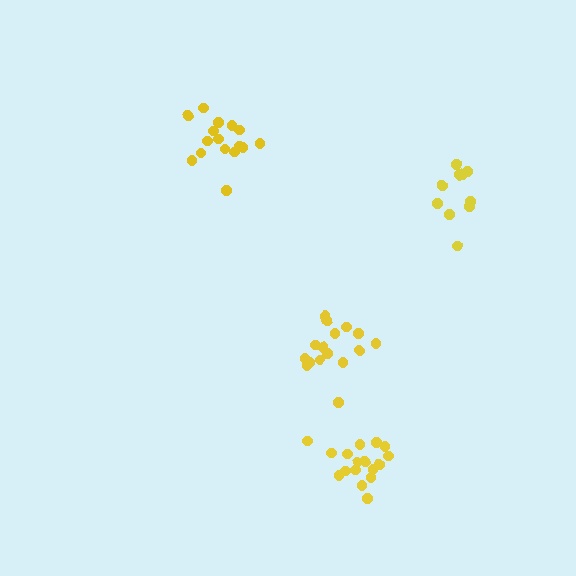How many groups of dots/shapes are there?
There are 4 groups.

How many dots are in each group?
Group 1: 16 dots, Group 2: 11 dots, Group 3: 17 dots, Group 4: 17 dots (61 total).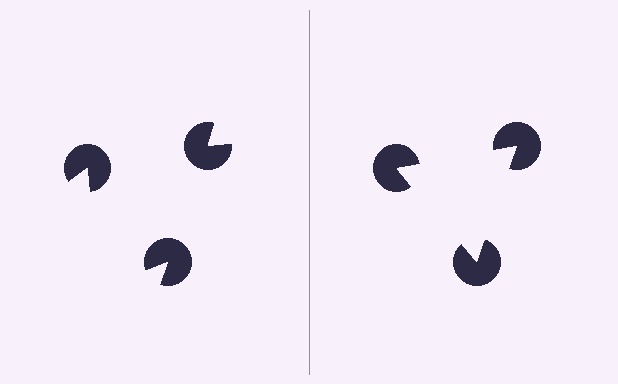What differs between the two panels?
The pac-man discs are positioned identically on both sides; only the wedge orientations differ. On the right they align to a triangle; on the left they are misaligned.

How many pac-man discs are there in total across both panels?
6 — 3 on each side.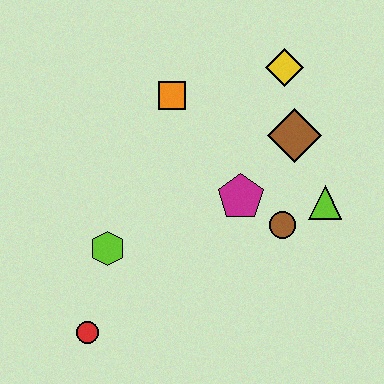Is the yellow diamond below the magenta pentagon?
No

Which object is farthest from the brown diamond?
The red circle is farthest from the brown diamond.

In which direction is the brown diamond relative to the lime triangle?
The brown diamond is above the lime triangle.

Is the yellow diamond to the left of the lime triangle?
Yes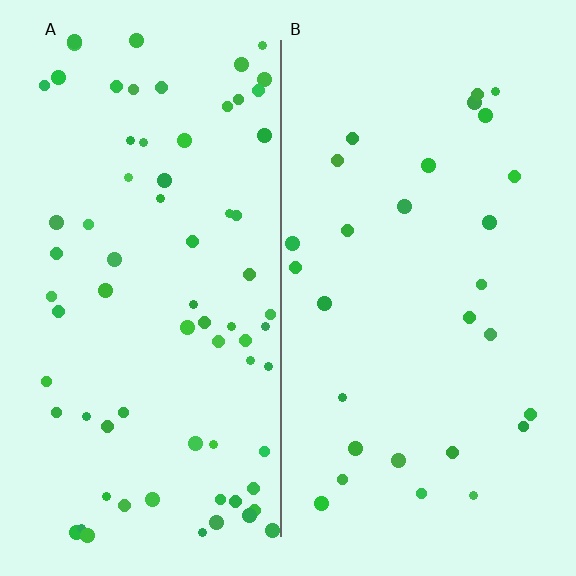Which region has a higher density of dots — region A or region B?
A (the left).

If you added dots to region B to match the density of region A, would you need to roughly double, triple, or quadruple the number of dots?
Approximately triple.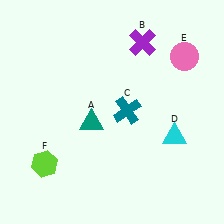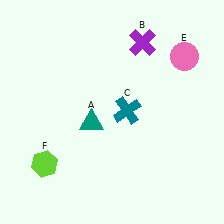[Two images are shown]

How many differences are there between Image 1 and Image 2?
There is 1 difference between the two images.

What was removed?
The cyan triangle (D) was removed in Image 2.